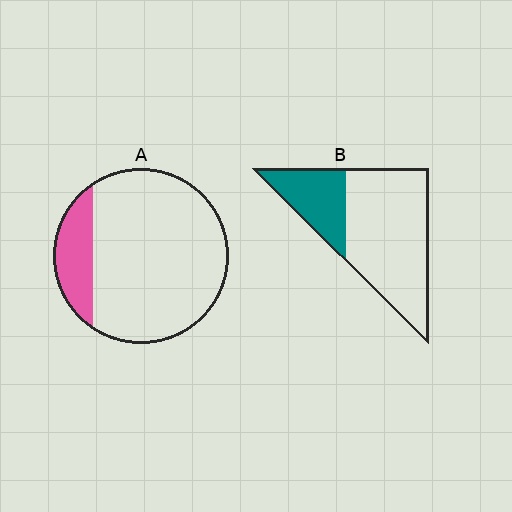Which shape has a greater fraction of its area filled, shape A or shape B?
Shape B.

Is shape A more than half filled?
No.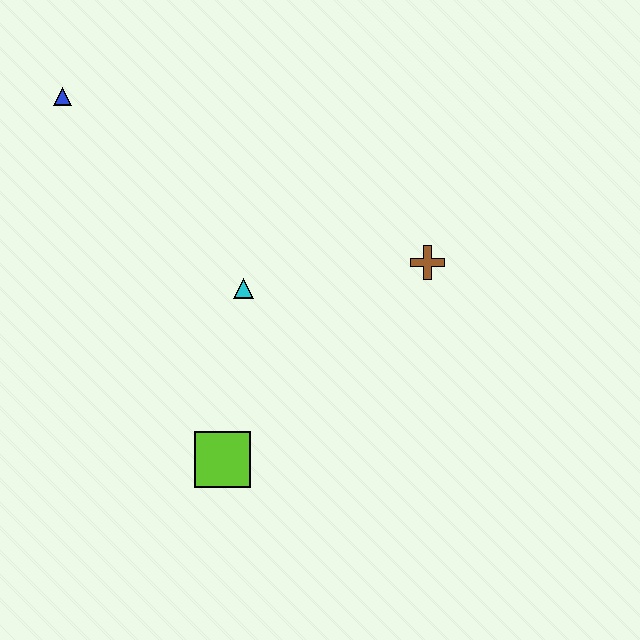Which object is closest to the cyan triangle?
The lime square is closest to the cyan triangle.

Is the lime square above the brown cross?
No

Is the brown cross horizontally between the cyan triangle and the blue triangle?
No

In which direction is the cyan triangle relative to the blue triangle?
The cyan triangle is below the blue triangle.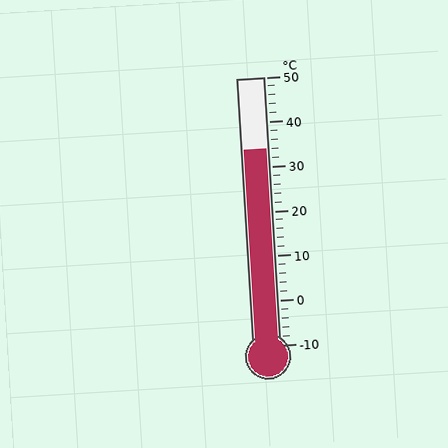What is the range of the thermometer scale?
The thermometer scale ranges from -10°C to 50°C.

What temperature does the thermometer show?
The thermometer shows approximately 34°C.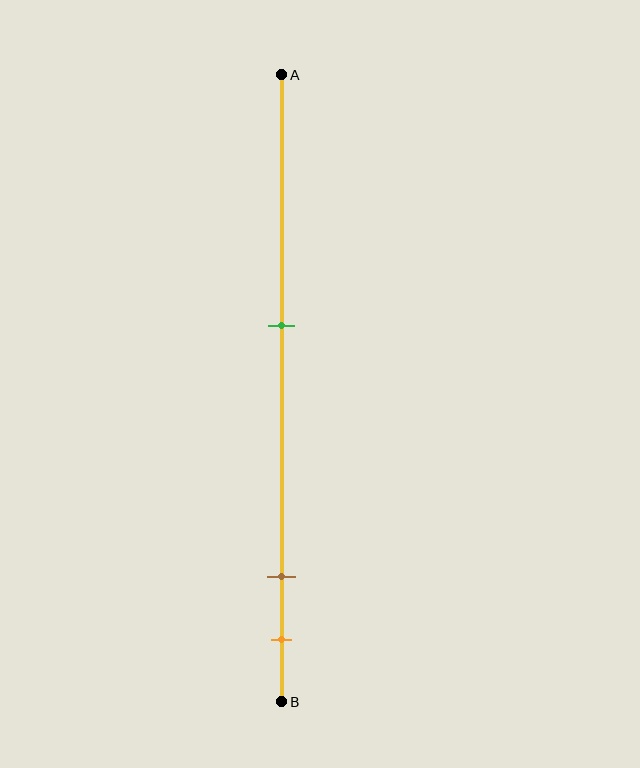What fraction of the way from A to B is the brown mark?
The brown mark is approximately 80% (0.8) of the way from A to B.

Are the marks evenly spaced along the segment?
No, the marks are not evenly spaced.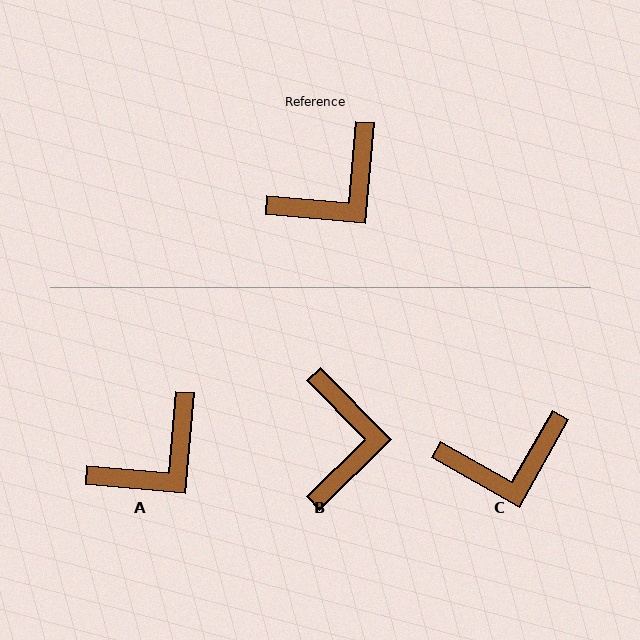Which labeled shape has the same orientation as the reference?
A.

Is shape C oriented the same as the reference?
No, it is off by about 24 degrees.